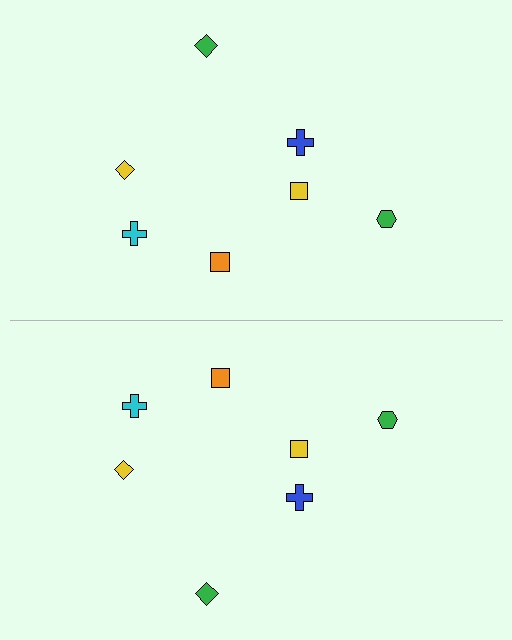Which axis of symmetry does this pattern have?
The pattern has a horizontal axis of symmetry running through the center of the image.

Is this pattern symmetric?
Yes, this pattern has bilateral (reflection) symmetry.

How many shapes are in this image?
There are 14 shapes in this image.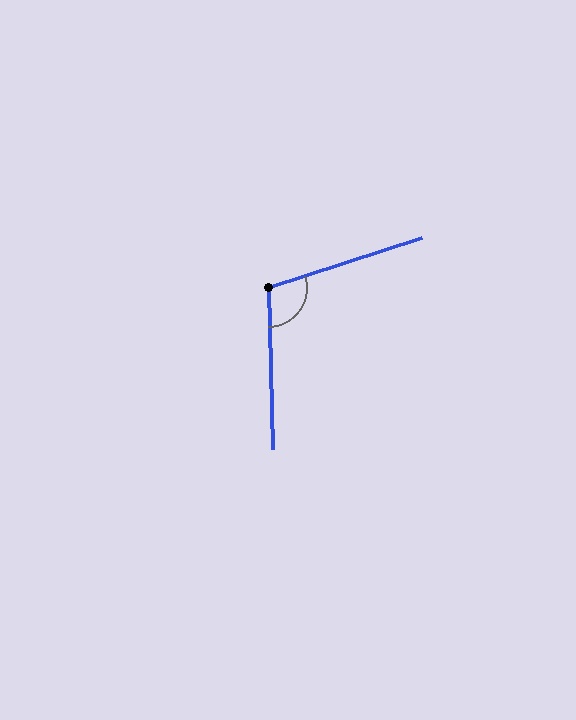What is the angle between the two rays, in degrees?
Approximately 107 degrees.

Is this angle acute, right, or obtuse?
It is obtuse.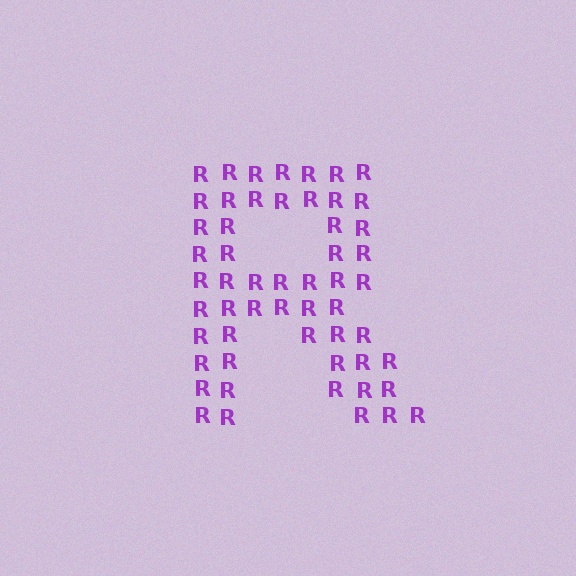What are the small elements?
The small elements are letter R's.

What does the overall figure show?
The overall figure shows the letter R.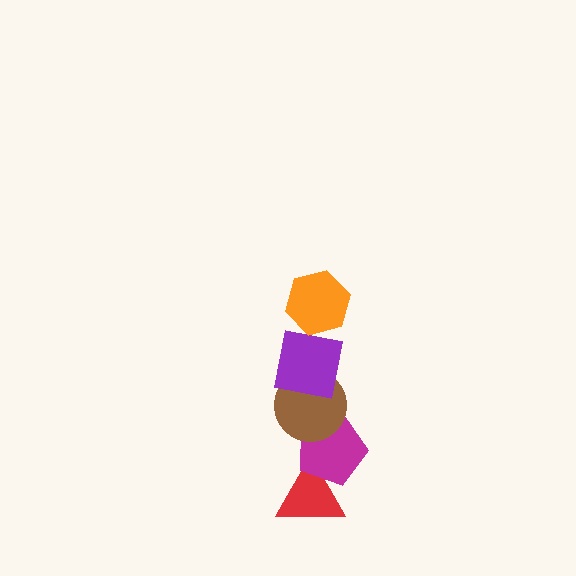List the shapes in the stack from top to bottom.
From top to bottom: the orange hexagon, the purple square, the brown circle, the magenta pentagon, the red triangle.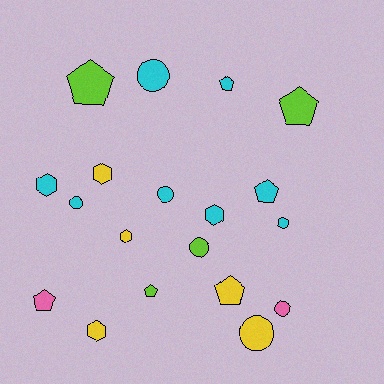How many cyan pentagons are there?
There are 2 cyan pentagons.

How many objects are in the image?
There are 19 objects.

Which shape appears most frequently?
Pentagon, with 7 objects.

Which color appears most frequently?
Cyan, with 8 objects.